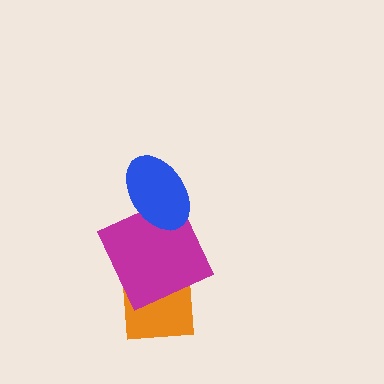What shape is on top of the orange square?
The magenta square is on top of the orange square.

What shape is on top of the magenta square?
The blue ellipse is on top of the magenta square.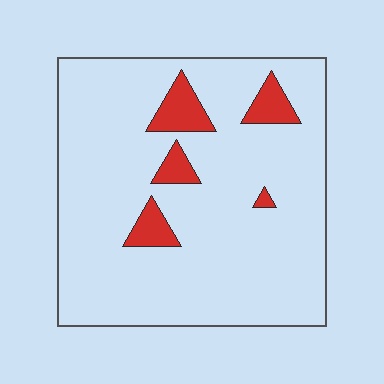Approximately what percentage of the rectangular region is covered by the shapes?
Approximately 10%.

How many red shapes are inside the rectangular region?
5.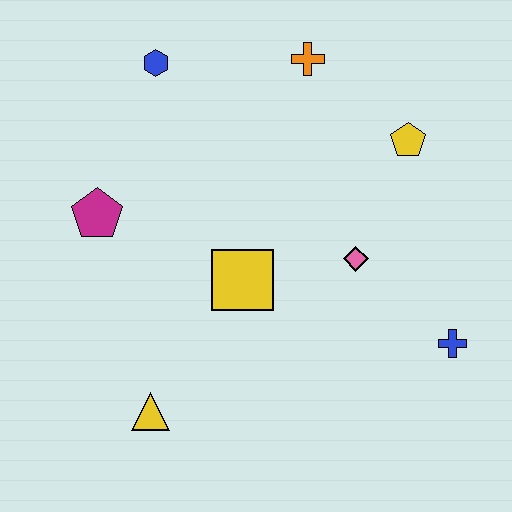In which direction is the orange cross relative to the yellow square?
The orange cross is above the yellow square.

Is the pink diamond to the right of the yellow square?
Yes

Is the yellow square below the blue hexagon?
Yes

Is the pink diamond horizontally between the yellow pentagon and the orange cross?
Yes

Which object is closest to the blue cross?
The pink diamond is closest to the blue cross.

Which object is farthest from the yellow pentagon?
The yellow triangle is farthest from the yellow pentagon.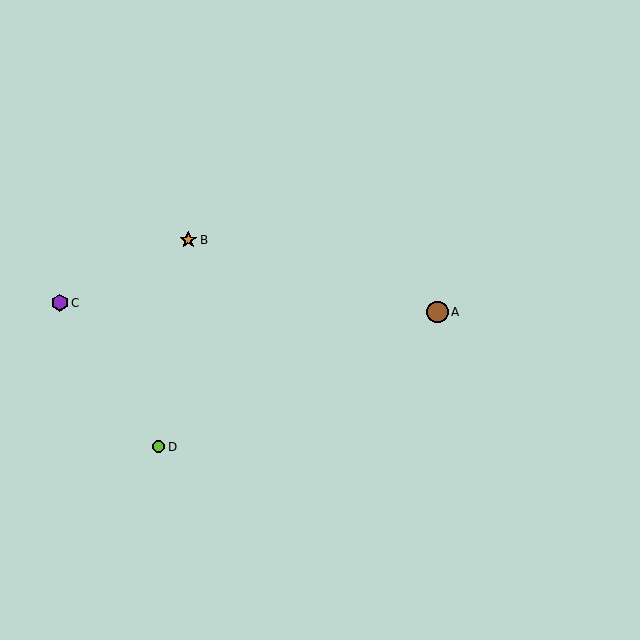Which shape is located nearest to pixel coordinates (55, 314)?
The purple hexagon (labeled C) at (60, 303) is nearest to that location.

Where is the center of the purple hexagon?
The center of the purple hexagon is at (60, 303).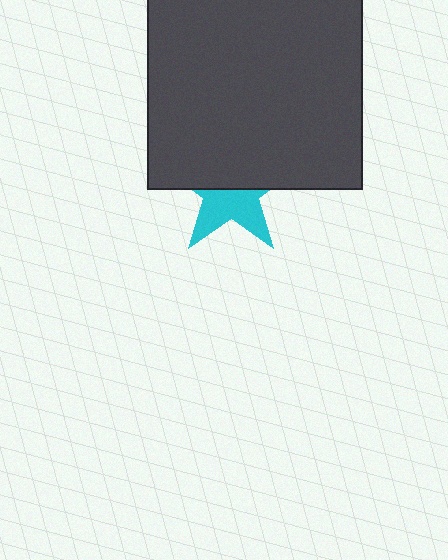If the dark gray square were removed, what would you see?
You would see the complete cyan star.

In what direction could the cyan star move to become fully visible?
The cyan star could move down. That would shift it out from behind the dark gray square entirely.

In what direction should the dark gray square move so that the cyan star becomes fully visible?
The dark gray square should move up. That is the shortest direction to clear the overlap and leave the cyan star fully visible.